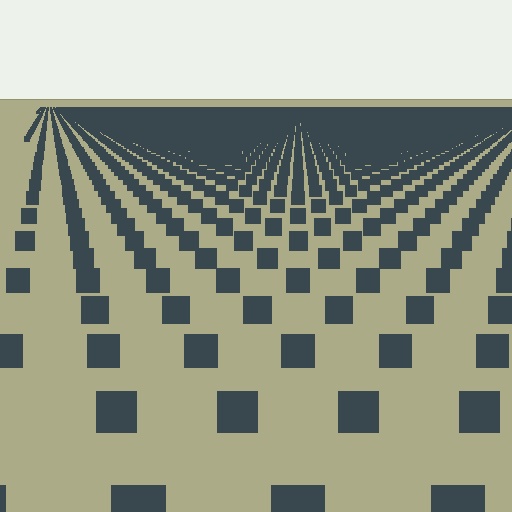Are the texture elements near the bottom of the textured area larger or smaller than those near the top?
Larger. Near the bottom, elements are closer to the viewer and appear at a bigger on-screen size.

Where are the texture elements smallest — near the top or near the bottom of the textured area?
Near the top.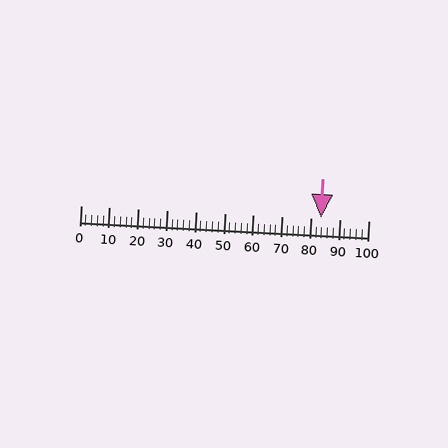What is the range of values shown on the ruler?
The ruler shows values from 0 to 100.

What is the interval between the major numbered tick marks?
The major tick marks are spaced 10 units apart.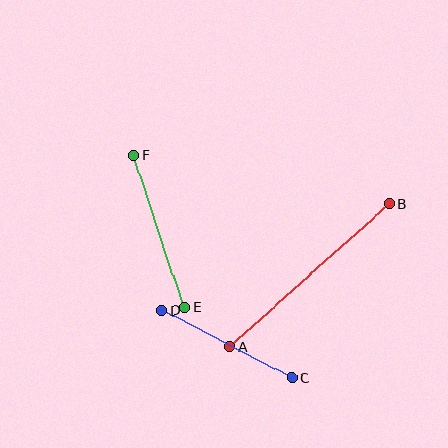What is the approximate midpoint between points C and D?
The midpoint is at approximately (227, 344) pixels.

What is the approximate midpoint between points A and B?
The midpoint is at approximately (309, 275) pixels.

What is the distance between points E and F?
The distance is approximately 160 pixels.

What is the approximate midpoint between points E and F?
The midpoint is at approximately (159, 231) pixels.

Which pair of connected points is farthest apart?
Points A and B are farthest apart.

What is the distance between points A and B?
The distance is approximately 214 pixels.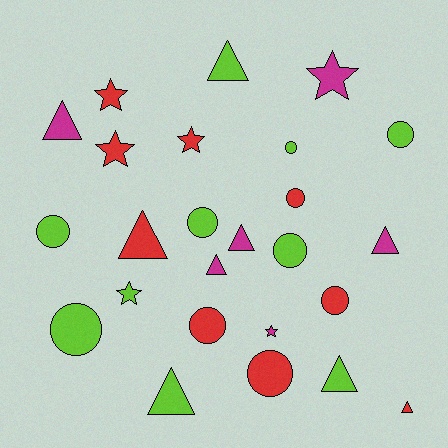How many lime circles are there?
There are 6 lime circles.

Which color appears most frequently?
Lime, with 10 objects.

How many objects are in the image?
There are 25 objects.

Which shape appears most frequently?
Circle, with 10 objects.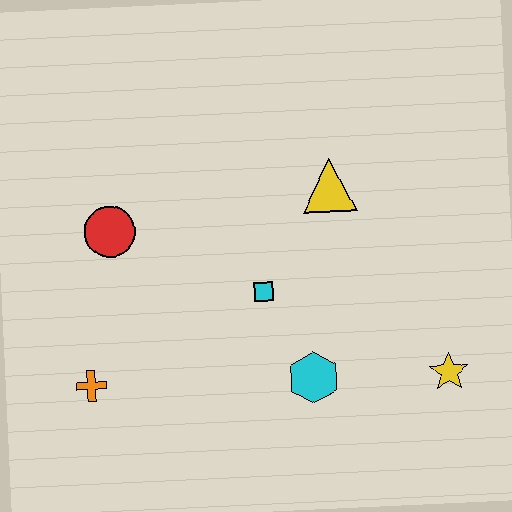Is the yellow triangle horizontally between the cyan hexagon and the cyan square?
No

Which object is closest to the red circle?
The orange cross is closest to the red circle.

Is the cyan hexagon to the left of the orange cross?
No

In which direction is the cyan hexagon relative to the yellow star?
The cyan hexagon is to the left of the yellow star.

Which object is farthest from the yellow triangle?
The orange cross is farthest from the yellow triangle.